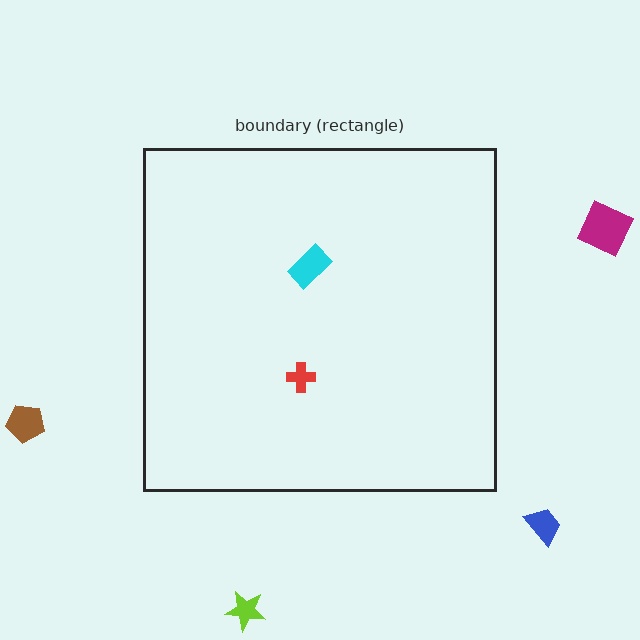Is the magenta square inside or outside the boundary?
Outside.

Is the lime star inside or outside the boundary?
Outside.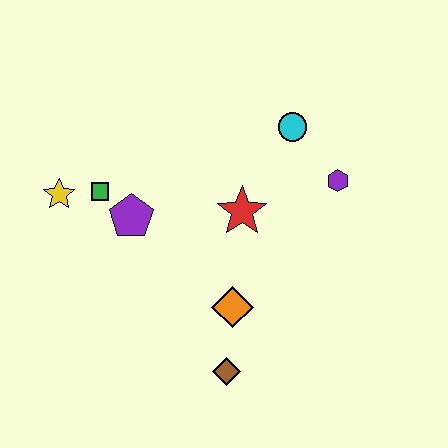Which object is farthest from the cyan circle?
The brown diamond is farthest from the cyan circle.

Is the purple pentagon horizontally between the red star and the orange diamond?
No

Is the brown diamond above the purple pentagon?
No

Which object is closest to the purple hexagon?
The cyan circle is closest to the purple hexagon.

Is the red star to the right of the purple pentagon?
Yes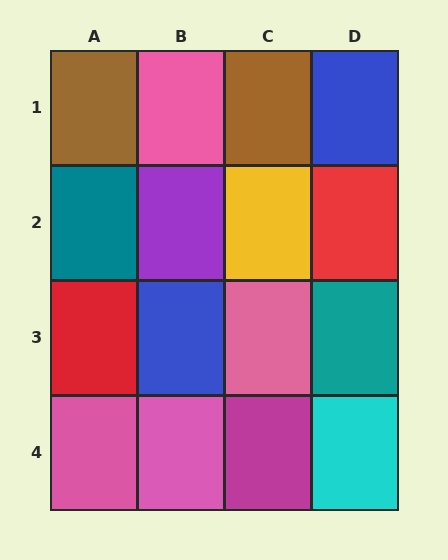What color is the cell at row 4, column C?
Magenta.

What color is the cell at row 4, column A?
Pink.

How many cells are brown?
2 cells are brown.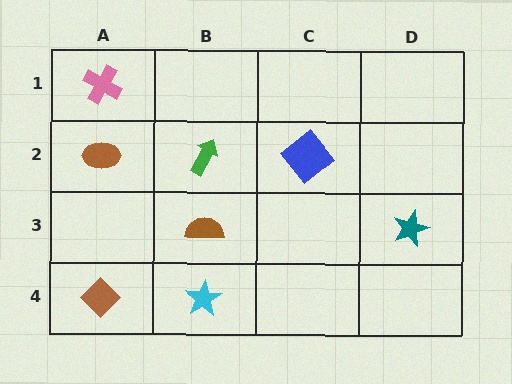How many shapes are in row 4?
2 shapes.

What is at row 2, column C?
A blue diamond.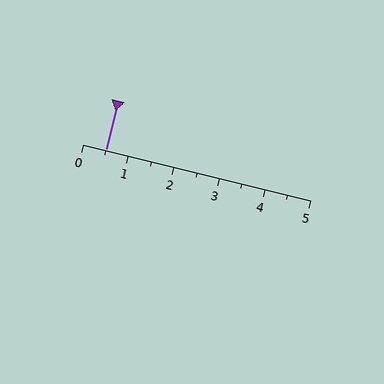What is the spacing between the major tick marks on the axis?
The major ticks are spaced 1 apart.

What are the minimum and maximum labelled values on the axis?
The axis runs from 0 to 5.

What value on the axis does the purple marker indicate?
The marker indicates approximately 0.5.